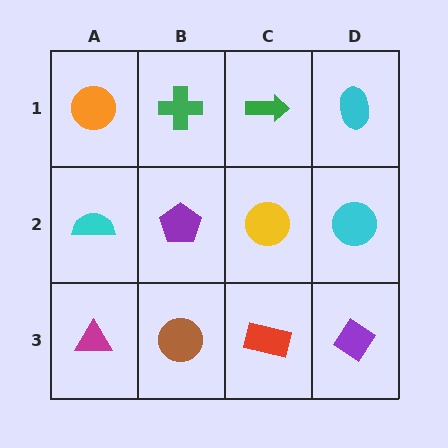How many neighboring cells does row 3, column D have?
2.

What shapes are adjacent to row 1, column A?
A cyan semicircle (row 2, column A), a green cross (row 1, column B).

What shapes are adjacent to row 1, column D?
A cyan circle (row 2, column D), a green arrow (row 1, column C).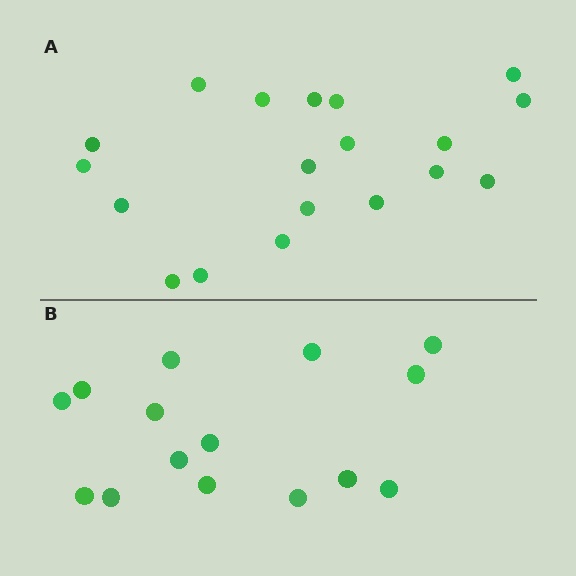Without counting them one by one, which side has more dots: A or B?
Region A (the top region) has more dots.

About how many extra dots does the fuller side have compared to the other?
Region A has about 4 more dots than region B.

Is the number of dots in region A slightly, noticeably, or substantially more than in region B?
Region A has noticeably more, but not dramatically so. The ratio is roughly 1.3 to 1.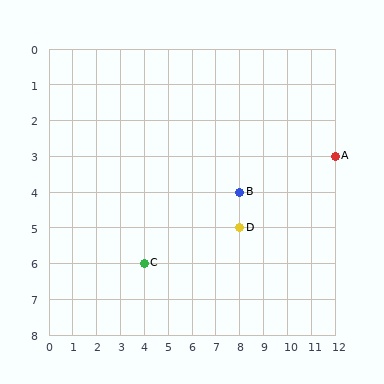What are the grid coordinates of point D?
Point D is at grid coordinates (8, 5).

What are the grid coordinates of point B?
Point B is at grid coordinates (8, 4).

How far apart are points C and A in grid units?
Points C and A are 8 columns and 3 rows apart (about 8.5 grid units diagonally).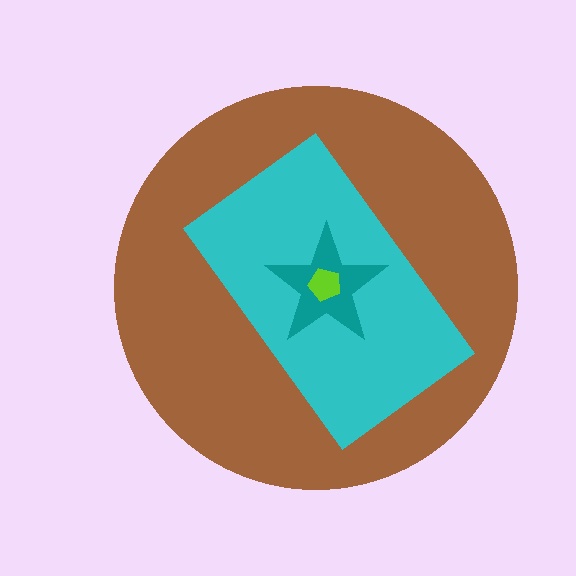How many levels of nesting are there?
4.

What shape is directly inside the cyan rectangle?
The teal star.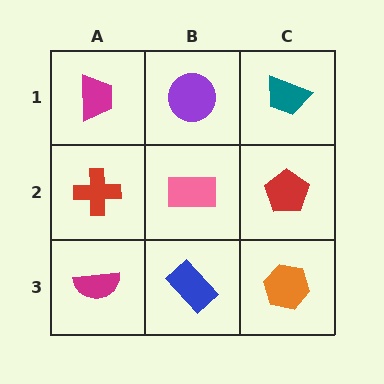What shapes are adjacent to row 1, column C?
A red pentagon (row 2, column C), a purple circle (row 1, column B).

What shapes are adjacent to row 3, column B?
A pink rectangle (row 2, column B), a magenta semicircle (row 3, column A), an orange hexagon (row 3, column C).